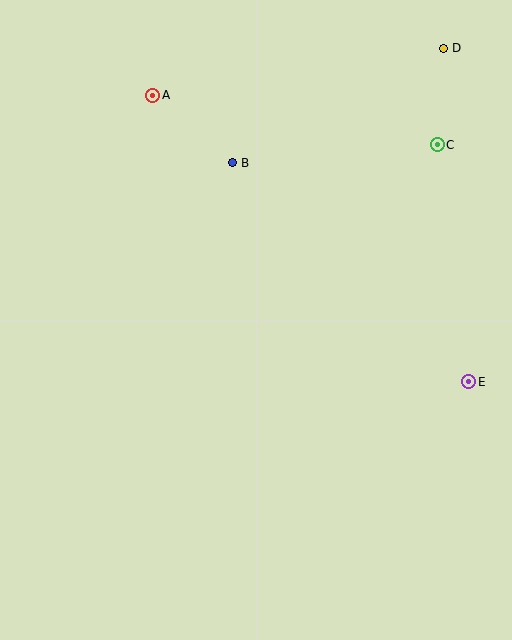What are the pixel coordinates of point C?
Point C is at (437, 145).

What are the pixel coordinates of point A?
Point A is at (153, 95).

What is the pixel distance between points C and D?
The distance between C and D is 96 pixels.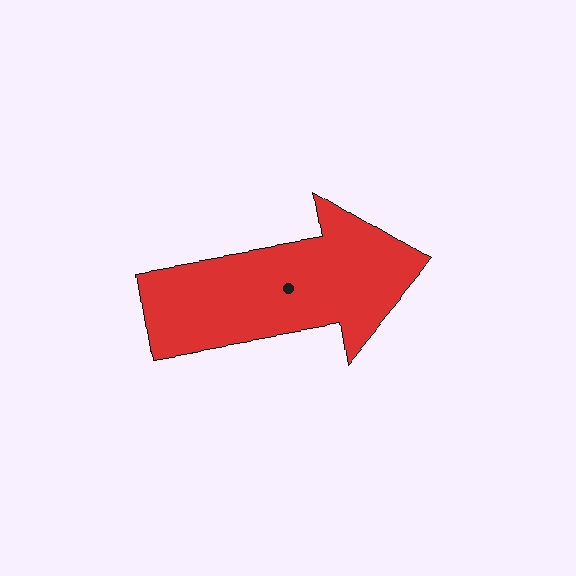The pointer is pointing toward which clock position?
Roughly 3 o'clock.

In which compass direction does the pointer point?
East.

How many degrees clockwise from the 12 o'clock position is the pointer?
Approximately 81 degrees.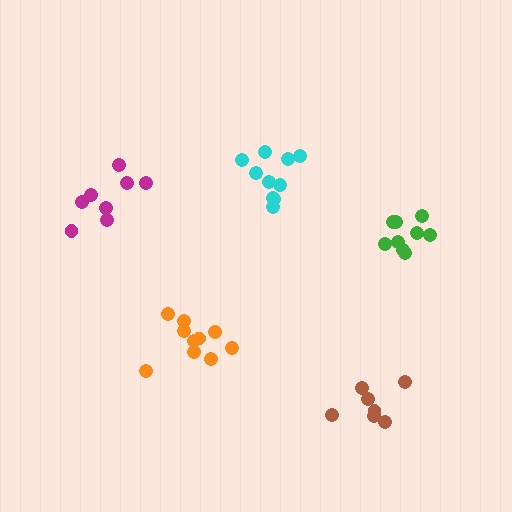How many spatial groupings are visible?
There are 5 spatial groupings.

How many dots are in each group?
Group 1: 7 dots, Group 2: 10 dots, Group 3: 8 dots, Group 4: 10 dots, Group 5: 9 dots (44 total).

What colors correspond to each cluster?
The clusters are colored: brown, orange, magenta, cyan, green.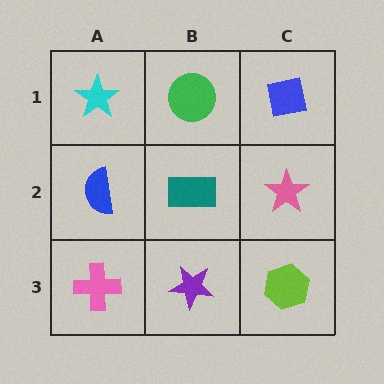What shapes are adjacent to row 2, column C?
A blue square (row 1, column C), a lime hexagon (row 3, column C), a teal rectangle (row 2, column B).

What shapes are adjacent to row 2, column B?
A green circle (row 1, column B), a purple star (row 3, column B), a blue semicircle (row 2, column A), a pink star (row 2, column C).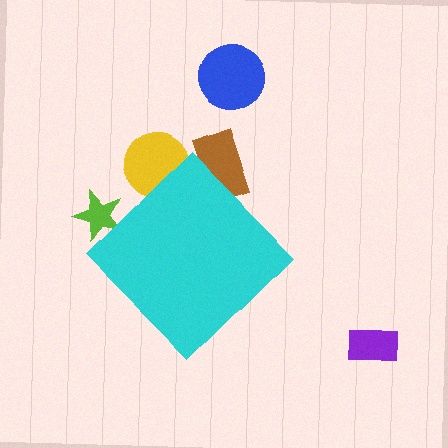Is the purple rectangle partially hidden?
No, the purple rectangle is fully visible.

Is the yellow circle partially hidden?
Yes, the yellow circle is partially hidden behind the cyan diamond.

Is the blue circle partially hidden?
No, the blue circle is fully visible.